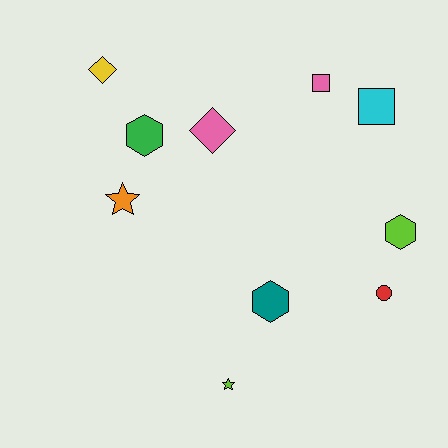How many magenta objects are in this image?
There are no magenta objects.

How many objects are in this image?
There are 10 objects.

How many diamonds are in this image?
There are 2 diamonds.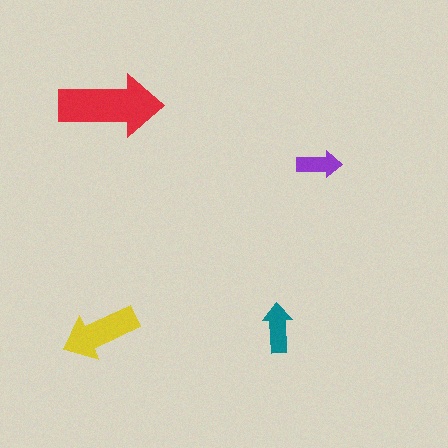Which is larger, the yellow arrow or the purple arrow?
The yellow one.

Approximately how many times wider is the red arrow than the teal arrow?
About 2 times wider.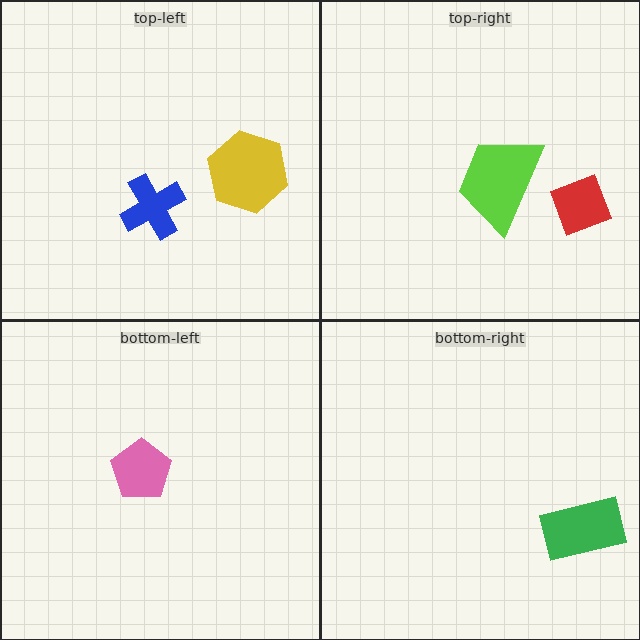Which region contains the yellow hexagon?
The top-left region.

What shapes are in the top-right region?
The red diamond, the lime trapezoid.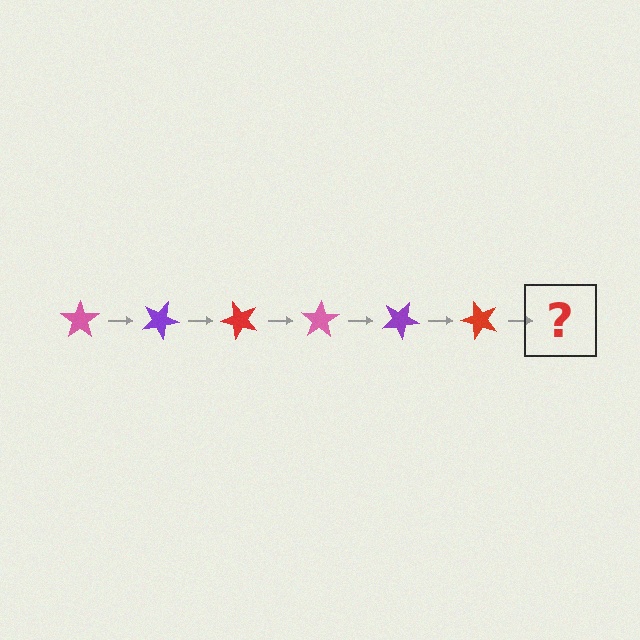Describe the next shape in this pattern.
It should be a pink star, rotated 150 degrees from the start.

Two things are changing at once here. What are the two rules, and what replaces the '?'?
The two rules are that it rotates 25 degrees each step and the color cycles through pink, purple, and red. The '?' should be a pink star, rotated 150 degrees from the start.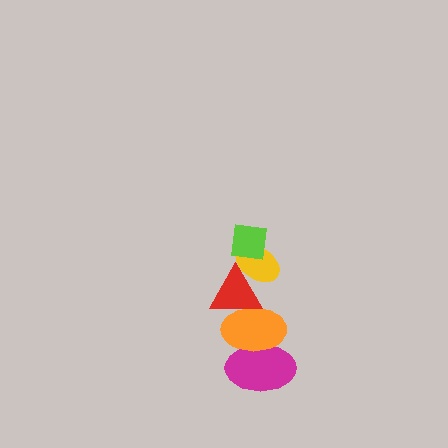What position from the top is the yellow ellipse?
The yellow ellipse is 2nd from the top.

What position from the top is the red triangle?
The red triangle is 3rd from the top.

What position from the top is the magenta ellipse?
The magenta ellipse is 5th from the top.